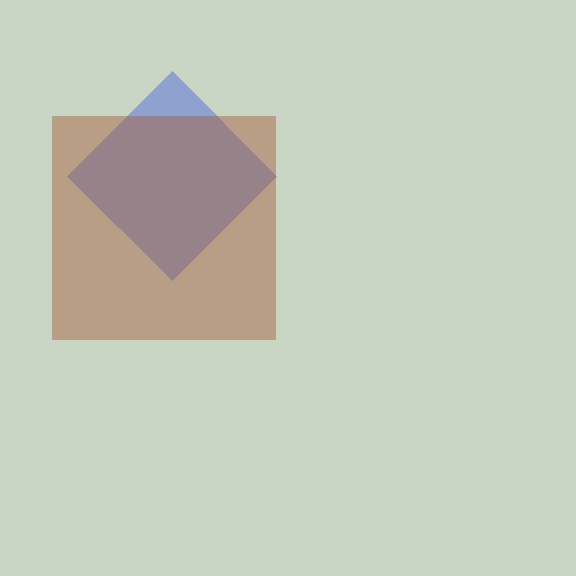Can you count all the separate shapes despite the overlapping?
Yes, there are 2 separate shapes.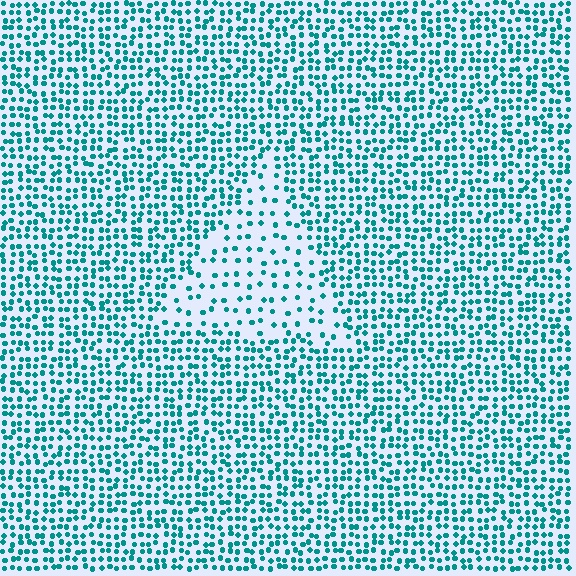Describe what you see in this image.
The image contains small teal elements arranged at two different densities. A triangle-shaped region is visible where the elements are less densely packed than the surrounding area.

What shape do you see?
I see a triangle.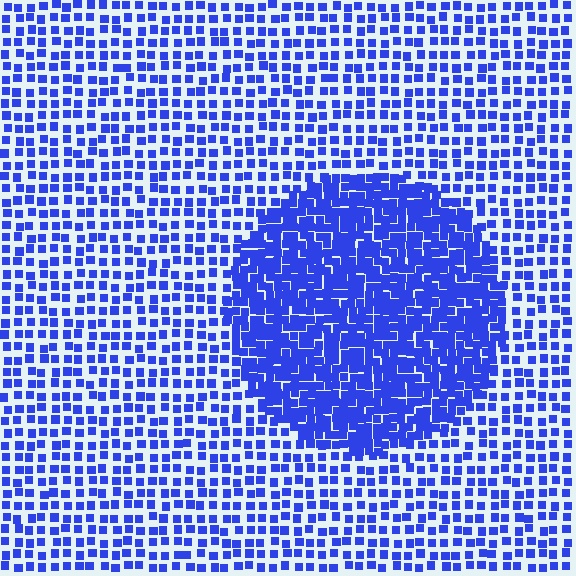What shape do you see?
I see a circle.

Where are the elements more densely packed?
The elements are more densely packed inside the circle boundary.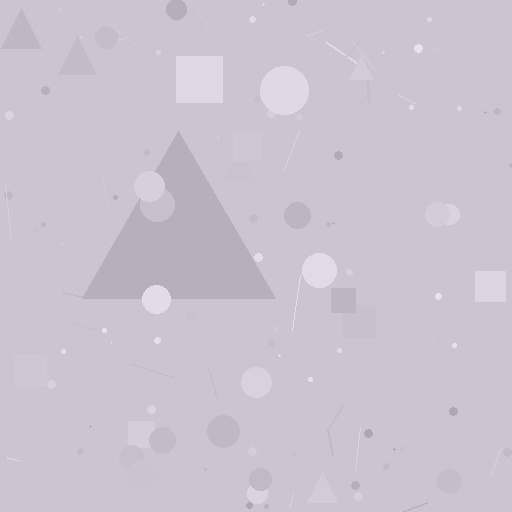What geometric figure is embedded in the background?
A triangle is embedded in the background.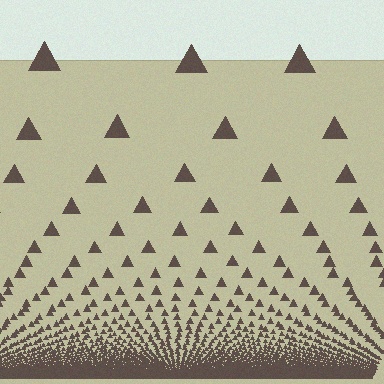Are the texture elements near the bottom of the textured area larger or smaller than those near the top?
Smaller. The gradient is inverted — elements near the bottom are smaller and denser.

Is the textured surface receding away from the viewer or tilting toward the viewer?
The surface appears to tilt toward the viewer. Texture elements get larger and sparser toward the top.